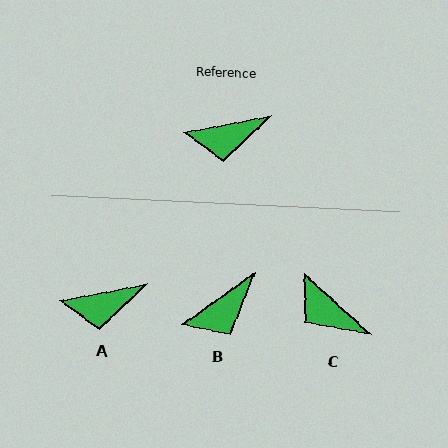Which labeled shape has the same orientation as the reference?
A.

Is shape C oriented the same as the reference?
No, it is off by about 54 degrees.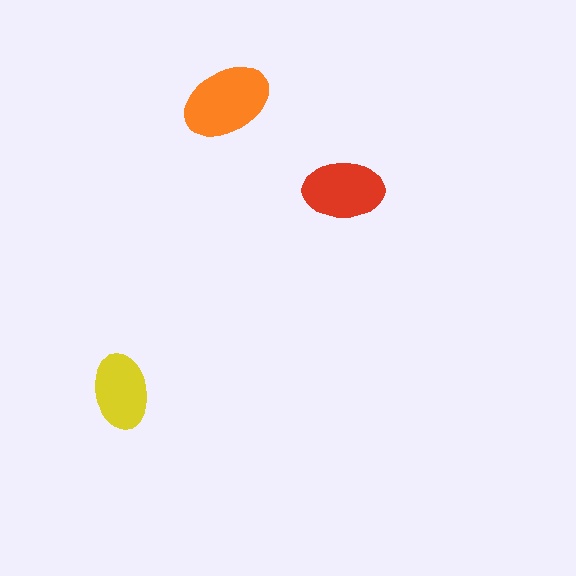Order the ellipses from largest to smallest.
the orange one, the red one, the yellow one.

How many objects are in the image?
There are 3 objects in the image.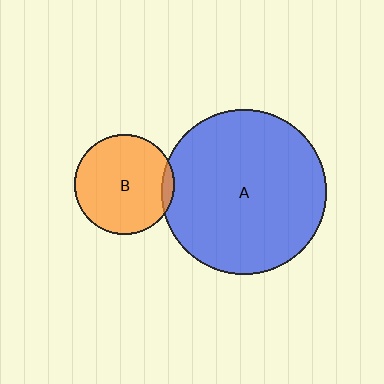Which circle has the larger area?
Circle A (blue).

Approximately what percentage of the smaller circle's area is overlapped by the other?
Approximately 5%.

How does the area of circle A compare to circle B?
Approximately 2.8 times.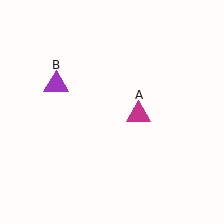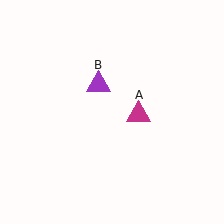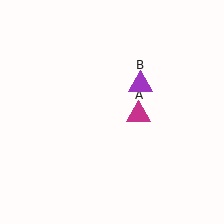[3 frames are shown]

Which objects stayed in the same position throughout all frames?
Magenta triangle (object A) remained stationary.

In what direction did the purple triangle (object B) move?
The purple triangle (object B) moved right.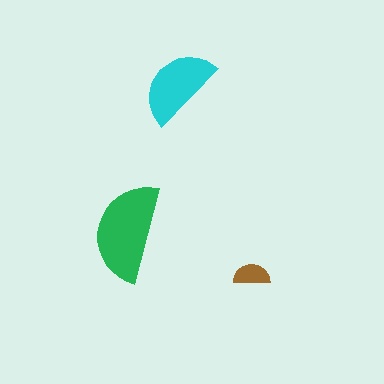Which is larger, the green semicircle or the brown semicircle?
The green one.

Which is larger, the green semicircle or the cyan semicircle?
The green one.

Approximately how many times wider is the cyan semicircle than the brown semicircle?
About 2 times wider.